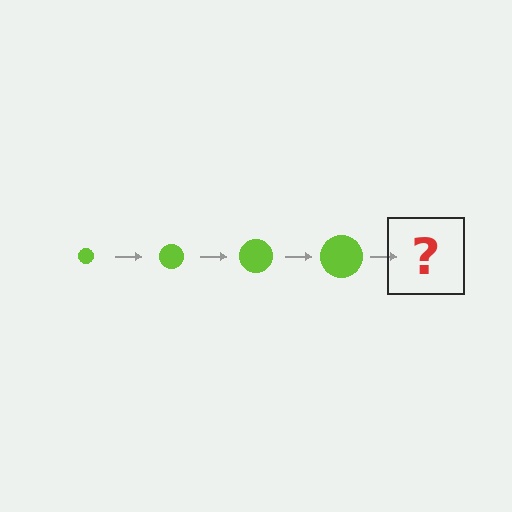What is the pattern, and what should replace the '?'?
The pattern is that the circle gets progressively larger each step. The '?' should be a lime circle, larger than the previous one.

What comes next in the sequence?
The next element should be a lime circle, larger than the previous one.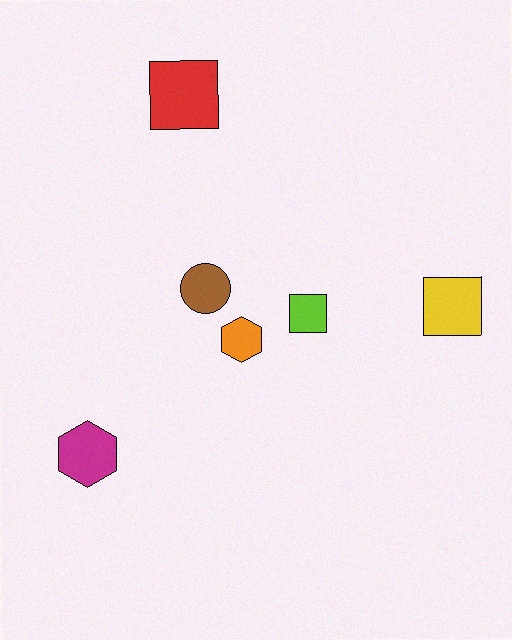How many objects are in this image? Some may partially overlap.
There are 6 objects.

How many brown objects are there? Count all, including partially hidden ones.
There is 1 brown object.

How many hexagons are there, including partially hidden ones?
There are 2 hexagons.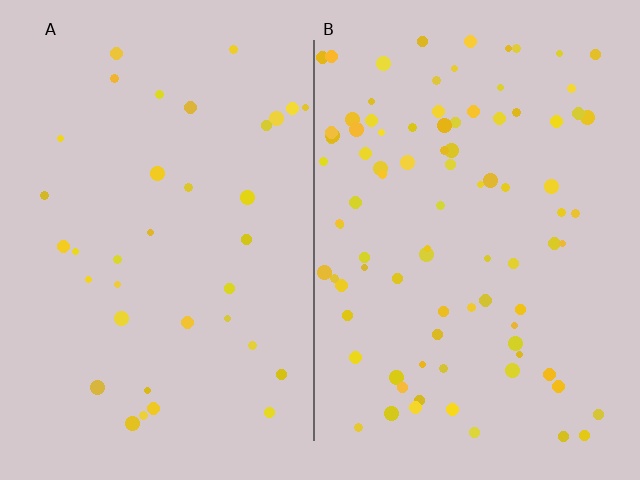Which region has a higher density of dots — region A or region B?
B (the right).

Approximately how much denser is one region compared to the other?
Approximately 2.5× — region B over region A.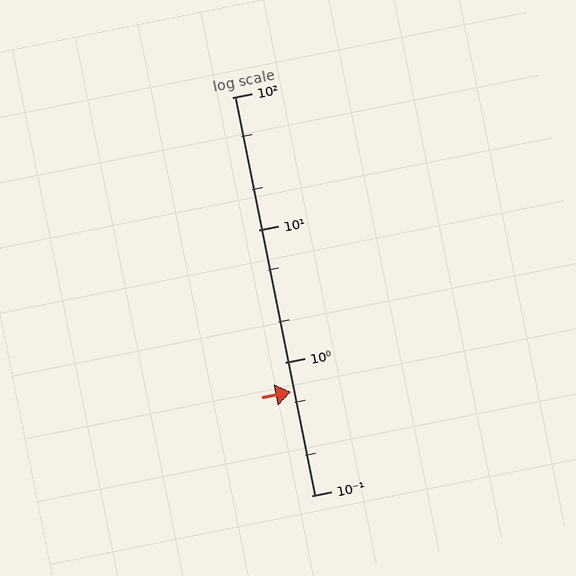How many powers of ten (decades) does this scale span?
The scale spans 3 decades, from 0.1 to 100.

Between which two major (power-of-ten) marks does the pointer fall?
The pointer is between 0.1 and 1.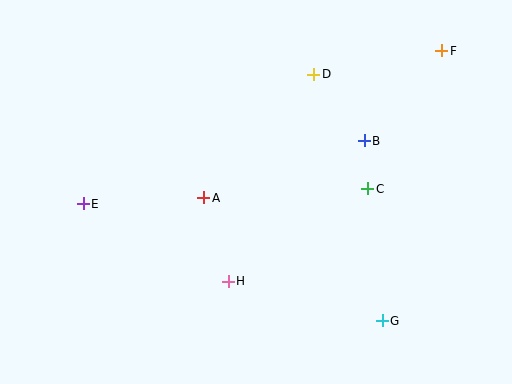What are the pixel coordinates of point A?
Point A is at (204, 198).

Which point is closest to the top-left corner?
Point E is closest to the top-left corner.